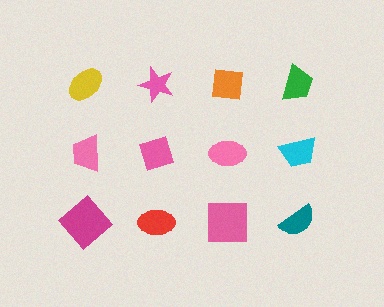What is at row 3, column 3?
A pink square.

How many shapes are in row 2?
4 shapes.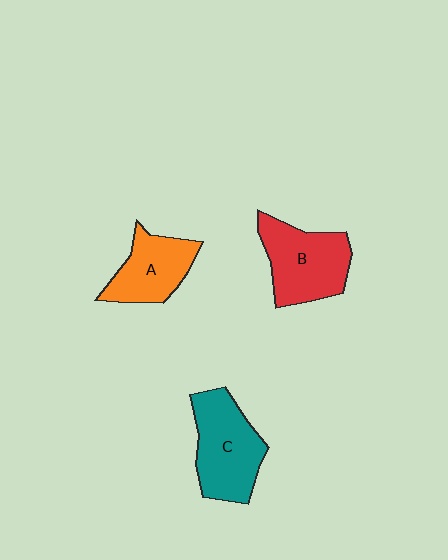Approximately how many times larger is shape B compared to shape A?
Approximately 1.3 times.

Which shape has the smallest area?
Shape A (orange).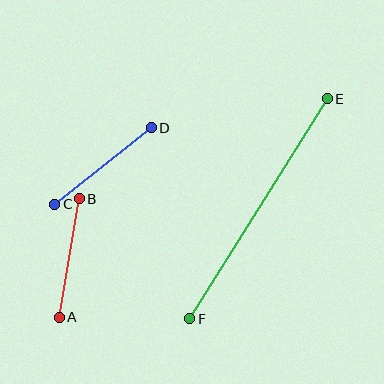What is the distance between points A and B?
The distance is approximately 120 pixels.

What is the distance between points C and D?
The distance is approximately 123 pixels.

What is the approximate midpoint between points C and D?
The midpoint is at approximately (103, 166) pixels.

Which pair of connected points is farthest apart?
Points E and F are farthest apart.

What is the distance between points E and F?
The distance is approximately 259 pixels.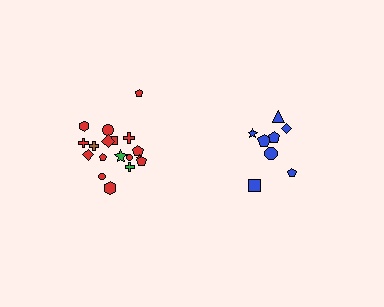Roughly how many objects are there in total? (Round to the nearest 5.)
Roughly 25 objects in total.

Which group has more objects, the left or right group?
The left group.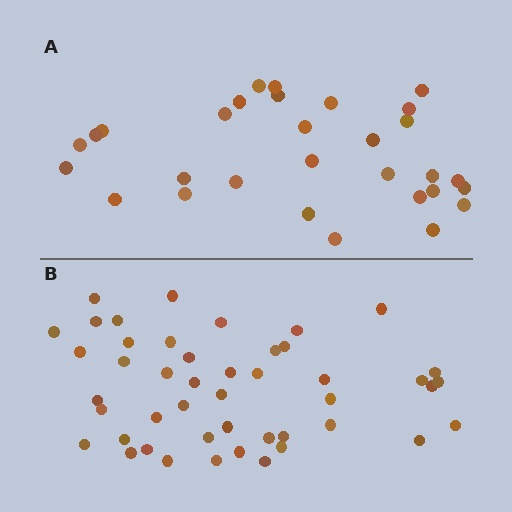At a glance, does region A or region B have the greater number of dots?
Region B (the bottom region) has more dots.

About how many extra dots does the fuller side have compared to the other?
Region B has approximately 15 more dots than region A.